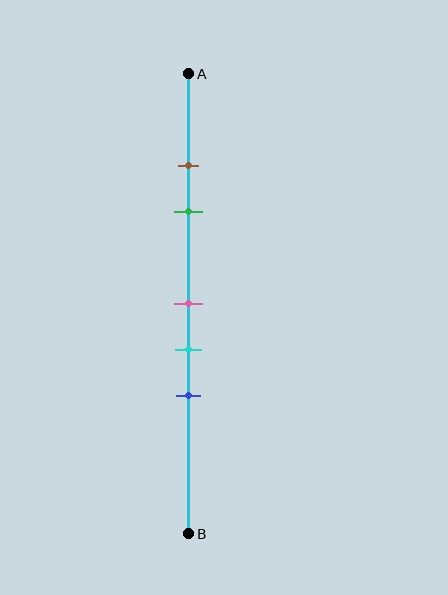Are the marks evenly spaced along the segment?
No, the marks are not evenly spaced.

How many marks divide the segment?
There are 5 marks dividing the segment.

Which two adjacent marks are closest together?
The brown and green marks are the closest adjacent pair.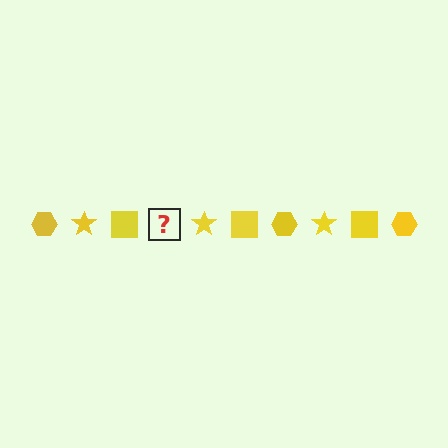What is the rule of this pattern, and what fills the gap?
The rule is that the pattern cycles through hexagon, star, square shapes in yellow. The gap should be filled with a yellow hexagon.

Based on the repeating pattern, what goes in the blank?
The blank should be a yellow hexagon.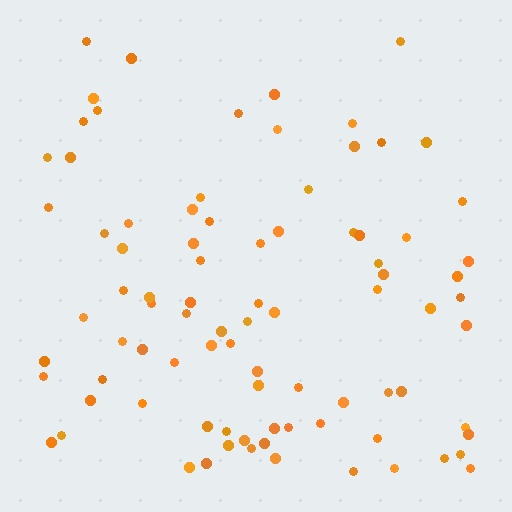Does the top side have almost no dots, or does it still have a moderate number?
Still a moderate number, just noticeably fewer than the bottom.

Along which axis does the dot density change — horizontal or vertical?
Vertical.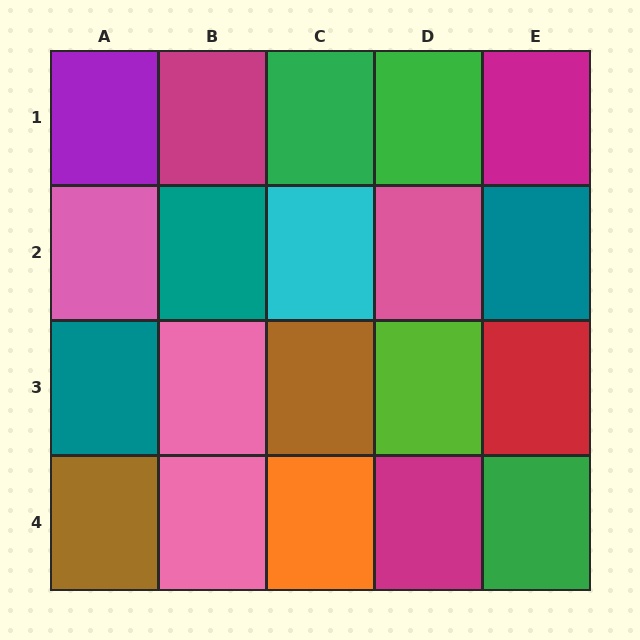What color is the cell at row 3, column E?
Red.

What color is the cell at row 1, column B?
Magenta.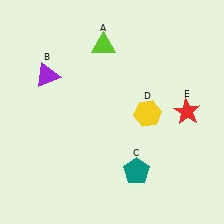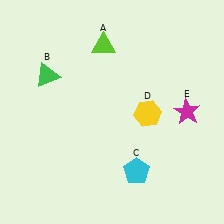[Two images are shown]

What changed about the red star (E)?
In Image 1, E is red. In Image 2, it changed to magenta.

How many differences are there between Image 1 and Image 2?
There are 3 differences between the two images.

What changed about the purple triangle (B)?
In Image 1, B is purple. In Image 2, it changed to green.